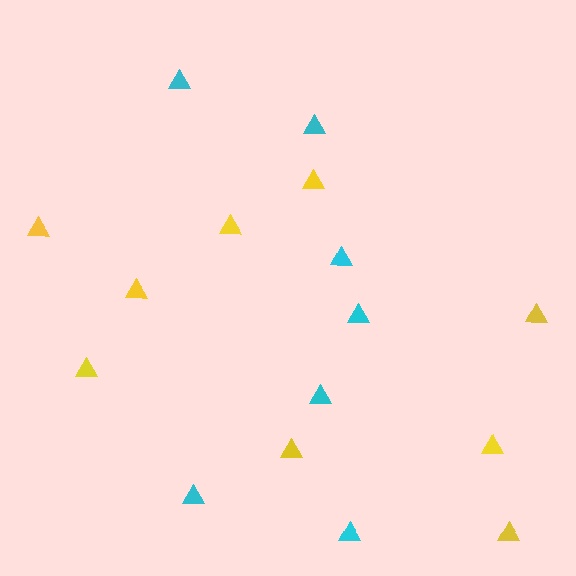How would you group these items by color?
There are 2 groups: one group of yellow triangles (9) and one group of cyan triangles (7).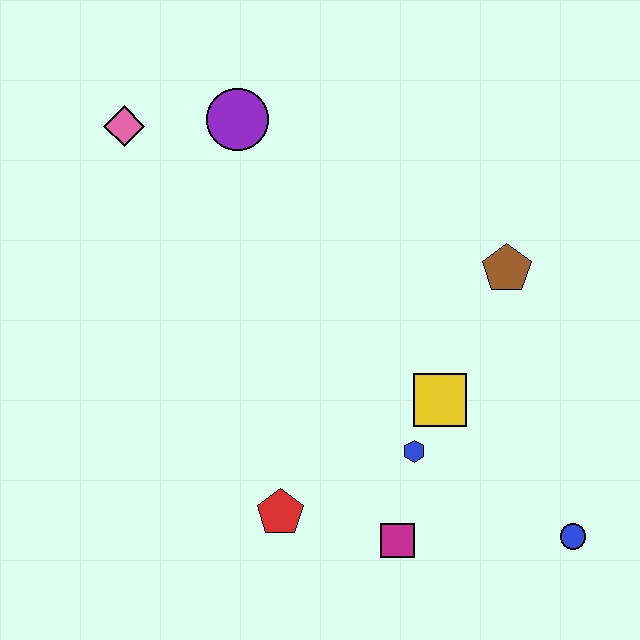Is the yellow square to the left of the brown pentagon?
Yes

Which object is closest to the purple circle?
The pink diamond is closest to the purple circle.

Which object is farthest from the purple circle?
The blue circle is farthest from the purple circle.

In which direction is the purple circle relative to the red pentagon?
The purple circle is above the red pentagon.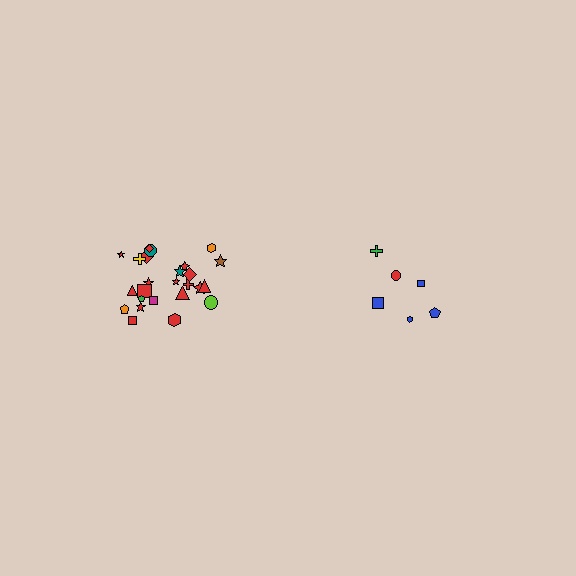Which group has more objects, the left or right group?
The left group.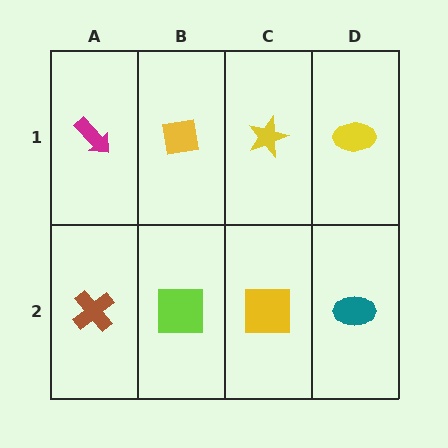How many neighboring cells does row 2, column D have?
2.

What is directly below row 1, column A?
A brown cross.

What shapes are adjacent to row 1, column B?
A lime square (row 2, column B), a magenta arrow (row 1, column A), a yellow star (row 1, column C).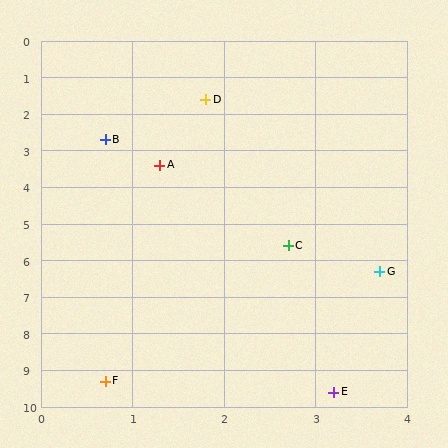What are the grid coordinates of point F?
Point F is at approximately (0.7, 9.3).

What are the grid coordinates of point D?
Point D is at approximately (1.8, 1.6).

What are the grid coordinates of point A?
Point A is at approximately (1.3, 3.4).